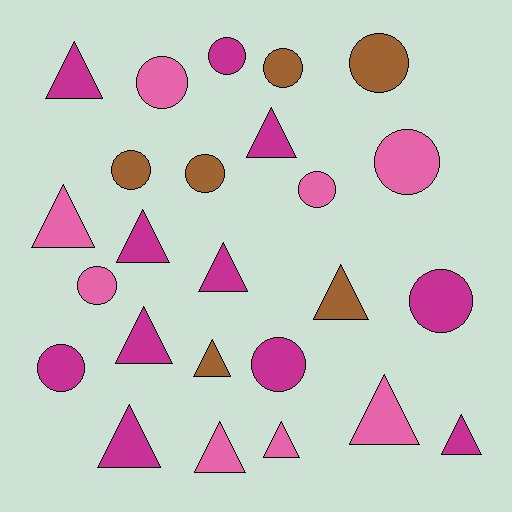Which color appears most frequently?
Magenta, with 11 objects.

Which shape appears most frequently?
Triangle, with 13 objects.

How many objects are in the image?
There are 25 objects.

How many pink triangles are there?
There are 4 pink triangles.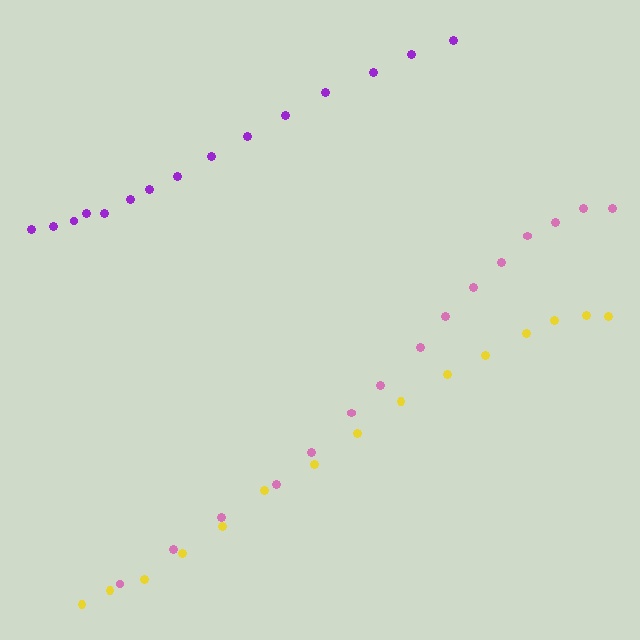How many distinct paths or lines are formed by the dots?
There are 3 distinct paths.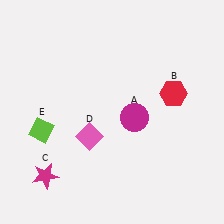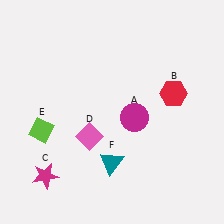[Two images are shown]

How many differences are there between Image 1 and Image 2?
There is 1 difference between the two images.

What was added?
A teal triangle (F) was added in Image 2.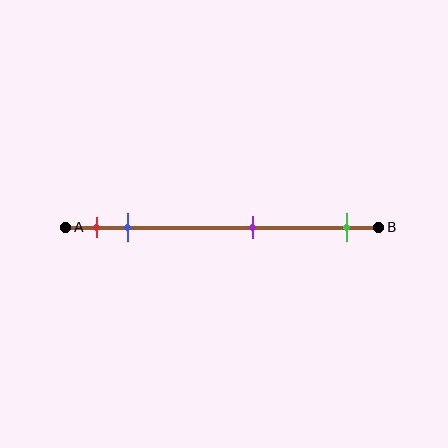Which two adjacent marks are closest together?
The red and blue marks are the closest adjacent pair.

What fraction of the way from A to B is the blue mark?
The blue mark is approximately 20% (0.2) of the way from A to B.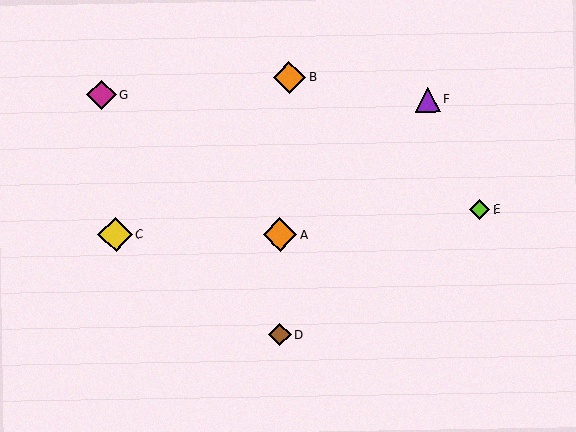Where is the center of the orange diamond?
The center of the orange diamond is at (280, 235).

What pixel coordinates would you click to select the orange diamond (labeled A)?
Click at (280, 235) to select the orange diamond A.